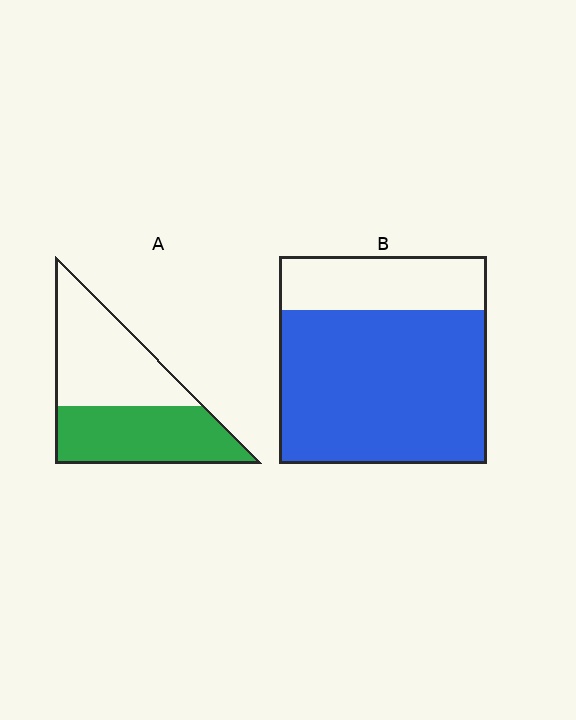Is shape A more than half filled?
Roughly half.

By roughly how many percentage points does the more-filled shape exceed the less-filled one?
By roughly 25 percentage points (B over A).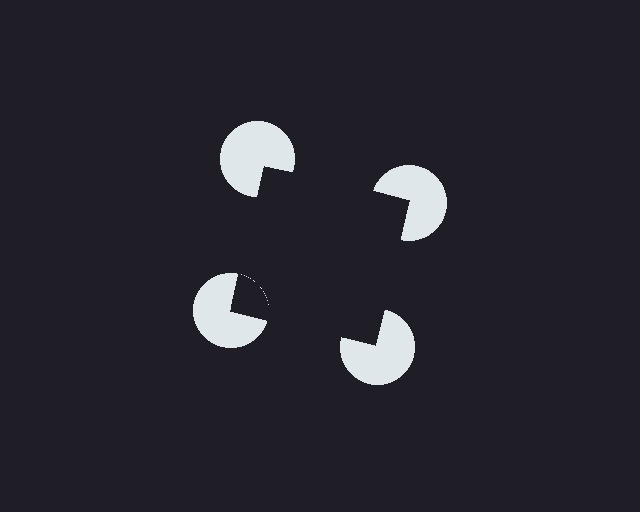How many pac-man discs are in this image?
There are 4 — one at each vertex of the illusory square.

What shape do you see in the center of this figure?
An illusory square — its edges are inferred from the aligned wedge cuts in the pac-man discs, not physically drawn.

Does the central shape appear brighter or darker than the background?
It typically appears slightly darker than the background, even though no actual brightness change is drawn.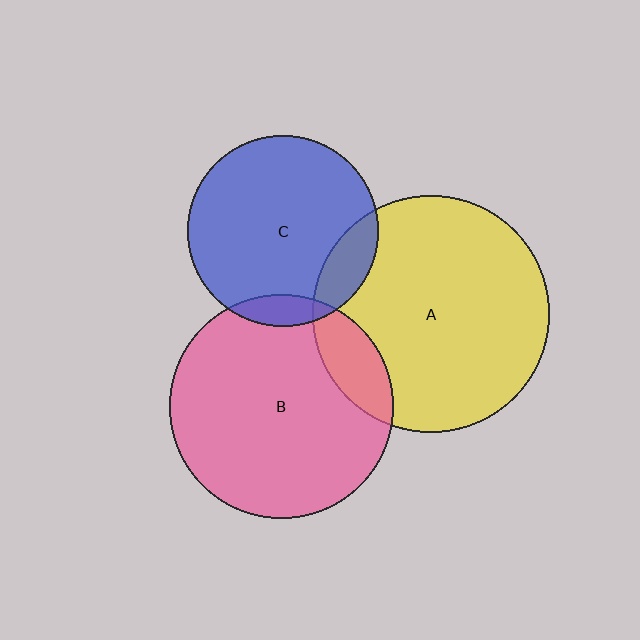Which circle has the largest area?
Circle A (yellow).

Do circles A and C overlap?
Yes.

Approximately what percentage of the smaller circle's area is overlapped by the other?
Approximately 15%.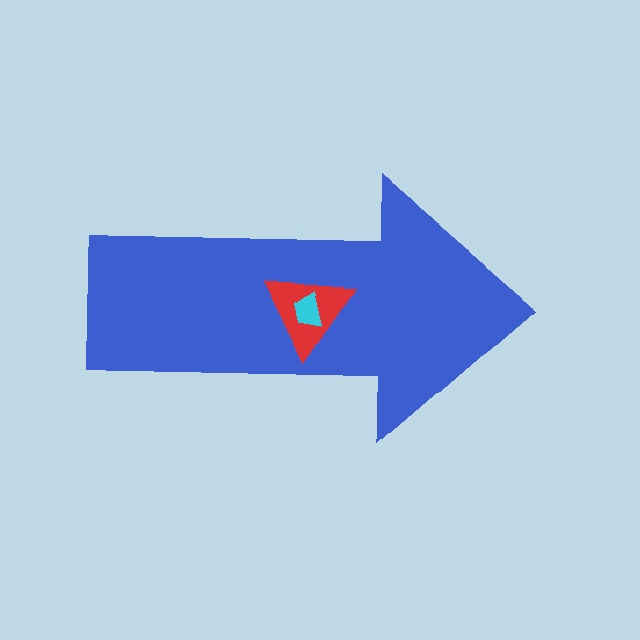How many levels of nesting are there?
3.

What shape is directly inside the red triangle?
The cyan trapezoid.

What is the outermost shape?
The blue arrow.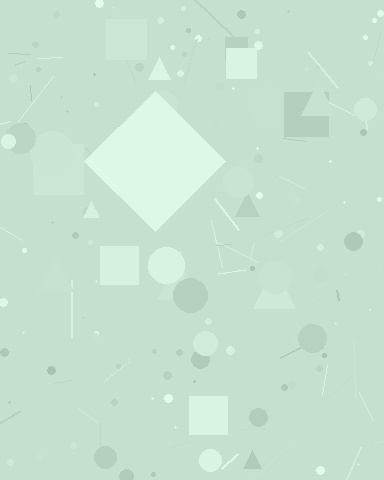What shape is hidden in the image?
A diamond is hidden in the image.